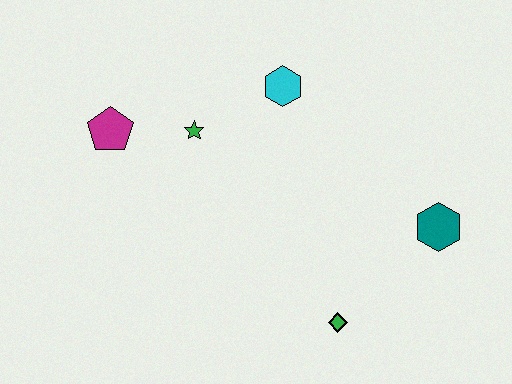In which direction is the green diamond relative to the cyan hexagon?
The green diamond is below the cyan hexagon.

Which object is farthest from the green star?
The teal hexagon is farthest from the green star.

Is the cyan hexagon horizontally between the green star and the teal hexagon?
Yes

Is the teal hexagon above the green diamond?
Yes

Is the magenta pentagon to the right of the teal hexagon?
No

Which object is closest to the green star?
The magenta pentagon is closest to the green star.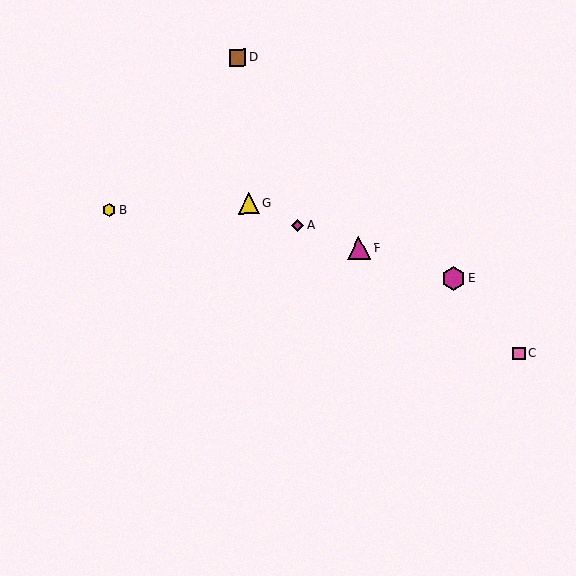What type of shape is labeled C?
Shape C is a pink square.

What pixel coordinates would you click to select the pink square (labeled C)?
Click at (518, 354) to select the pink square C.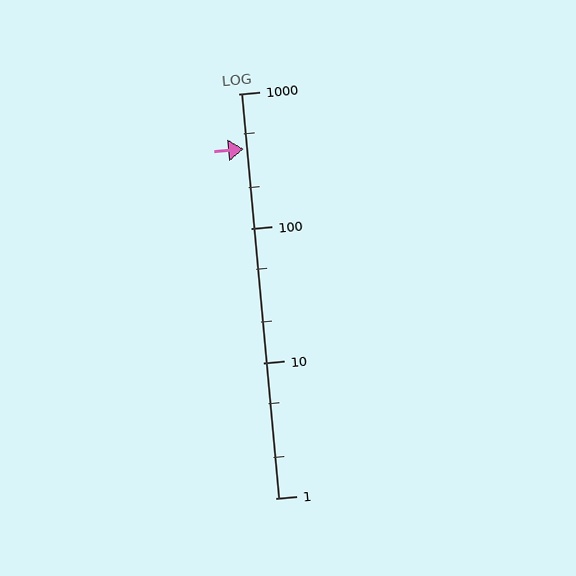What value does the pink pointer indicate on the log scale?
The pointer indicates approximately 390.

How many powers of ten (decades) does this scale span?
The scale spans 3 decades, from 1 to 1000.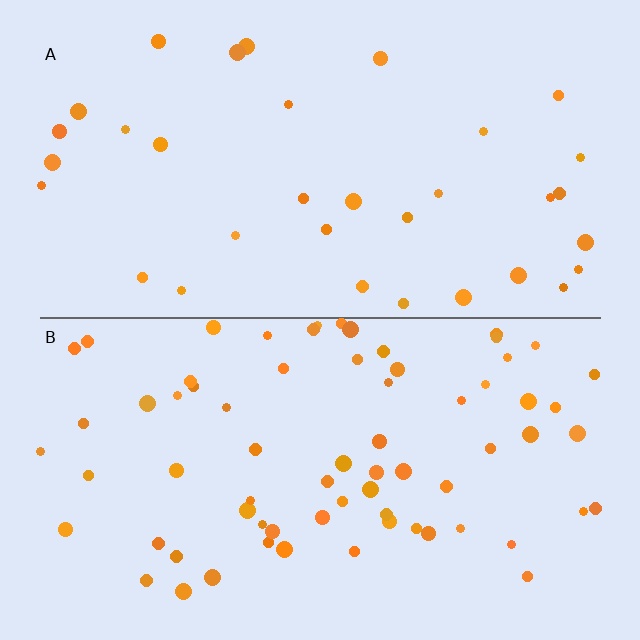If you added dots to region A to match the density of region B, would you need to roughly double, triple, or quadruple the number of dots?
Approximately double.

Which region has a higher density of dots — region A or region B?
B (the bottom).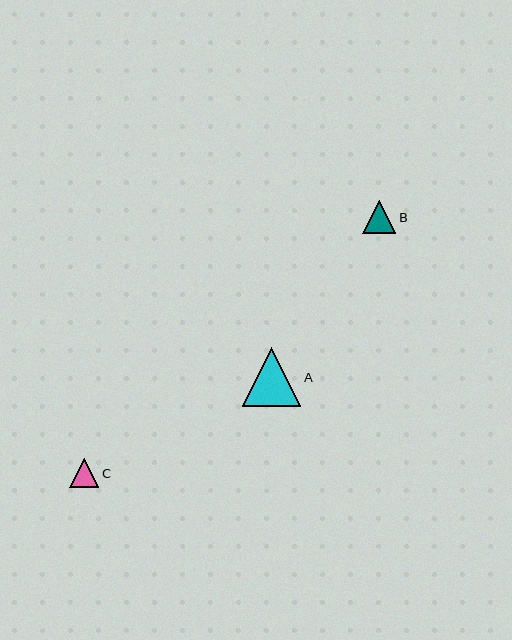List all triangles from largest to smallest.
From largest to smallest: A, B, C.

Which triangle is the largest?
Triangle A is the largest with a size of approximately 59 pixels.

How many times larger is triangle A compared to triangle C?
Triangle A is approximately 2.0 times the size of triangle C.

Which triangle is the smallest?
Triangle C is the smallest with a size of approximately 29 pixels.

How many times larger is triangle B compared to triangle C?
Triangle B is approximately 1.1 times the size of triangle C.